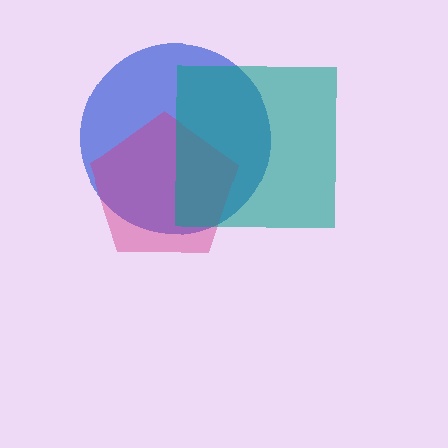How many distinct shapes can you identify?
There are 3 distinct shapes: a blue circle, a magenta pentagon, a teal square.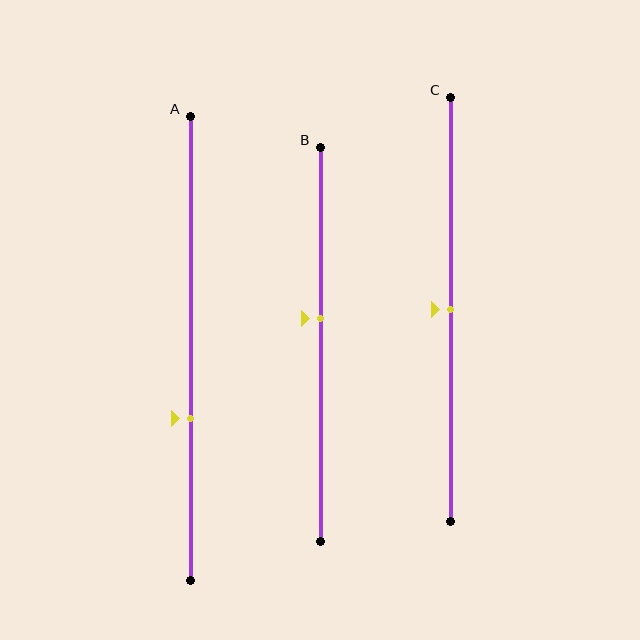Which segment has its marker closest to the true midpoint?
Segment C has its marker closest to the true midpoint.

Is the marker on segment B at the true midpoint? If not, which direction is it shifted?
No, the marker on segment B is shifted upward by about 7% of the segment length.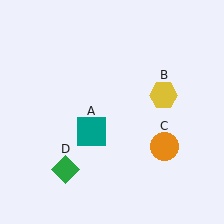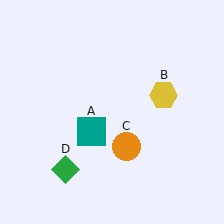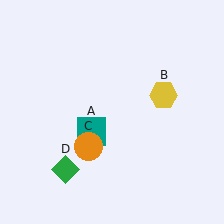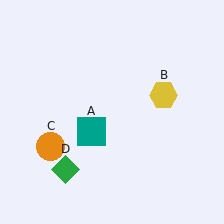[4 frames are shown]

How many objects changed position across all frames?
1 object changed position: orange circle (object C).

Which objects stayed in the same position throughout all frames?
Teal square (object A) and yellow hexagon (object B) and green diamond (object D) remained stationary.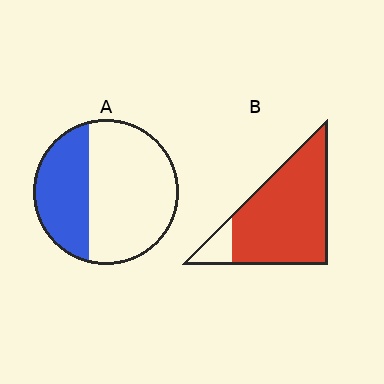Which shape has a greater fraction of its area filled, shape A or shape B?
Shape B.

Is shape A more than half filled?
No.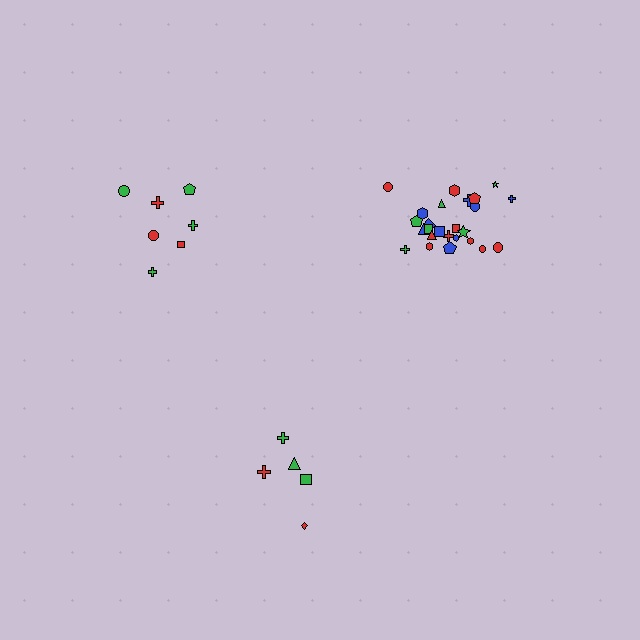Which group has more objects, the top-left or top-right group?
The top-right group.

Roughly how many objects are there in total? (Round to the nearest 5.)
Roughly 35 objects in total.